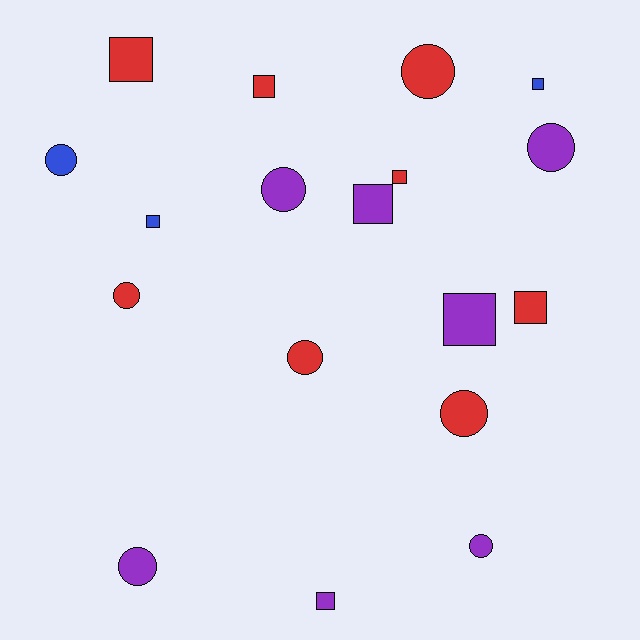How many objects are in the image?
There are 18 objects.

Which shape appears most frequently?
Square, with 9 objects.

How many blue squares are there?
There are 2 blue squares.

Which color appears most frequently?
Red, with 8 objects.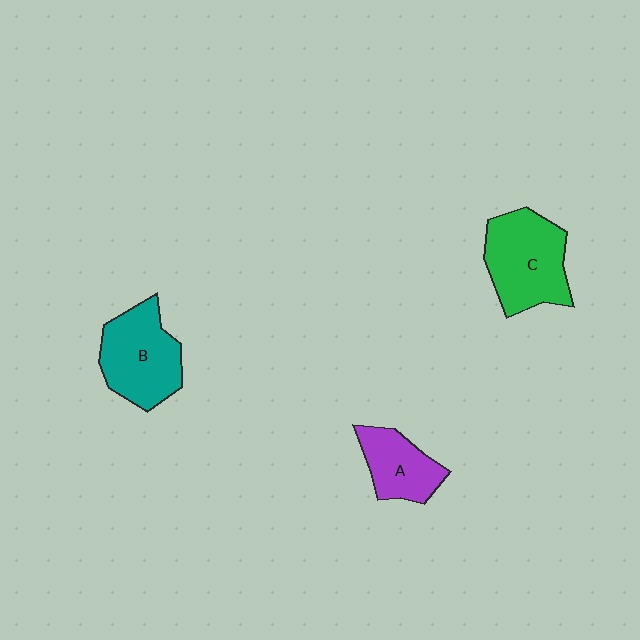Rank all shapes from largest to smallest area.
From largest to smallest: C (green), B (teal), A (purple).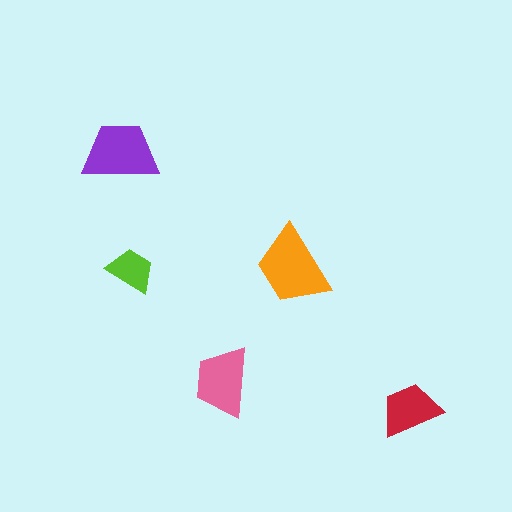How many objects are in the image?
There are 5 objects in the image.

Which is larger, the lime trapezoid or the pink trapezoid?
The pink one.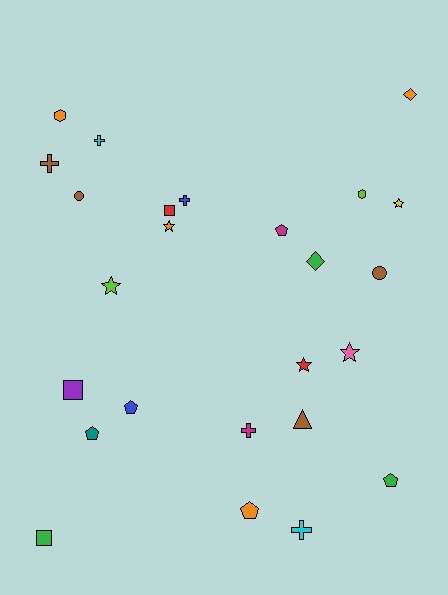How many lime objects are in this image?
There are 2 lime objects.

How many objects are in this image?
There are 25 objects.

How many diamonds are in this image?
There are 2 diamonds.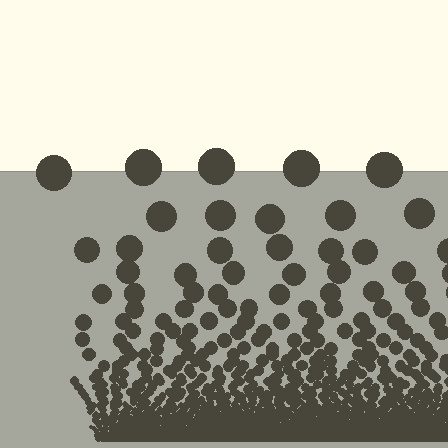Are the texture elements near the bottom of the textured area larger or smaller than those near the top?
Smaller. The gradient is inverted — elements near the bottom are smaller and denser.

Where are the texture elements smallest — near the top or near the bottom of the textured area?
Near the bottom.